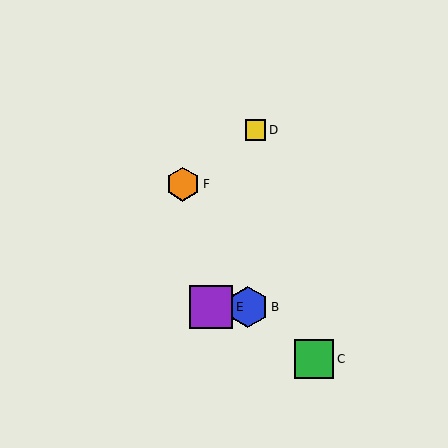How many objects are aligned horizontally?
3 objects (A, B, E) are aligned horizontally.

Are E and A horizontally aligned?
Yes, both are at y≈307.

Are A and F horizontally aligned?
No, A is at y≈307 and F is at y≈184.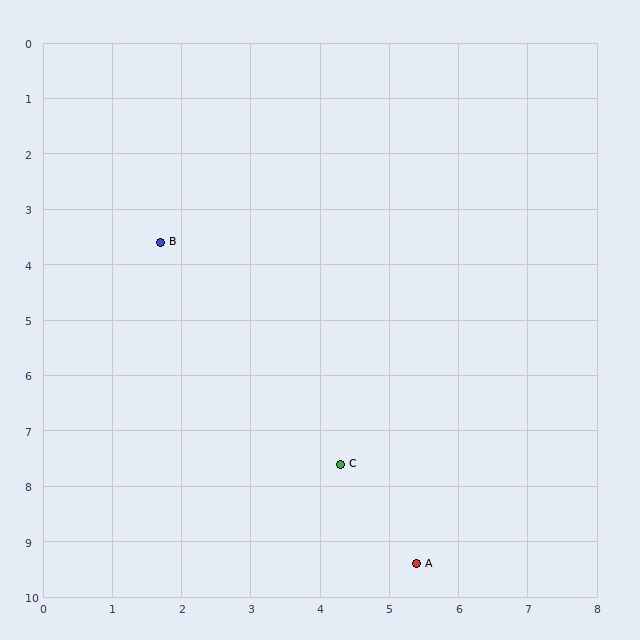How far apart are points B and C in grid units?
Points B and C are about 4.8 grid units apart.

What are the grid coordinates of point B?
Point B is at approximately (1.7, 3.6).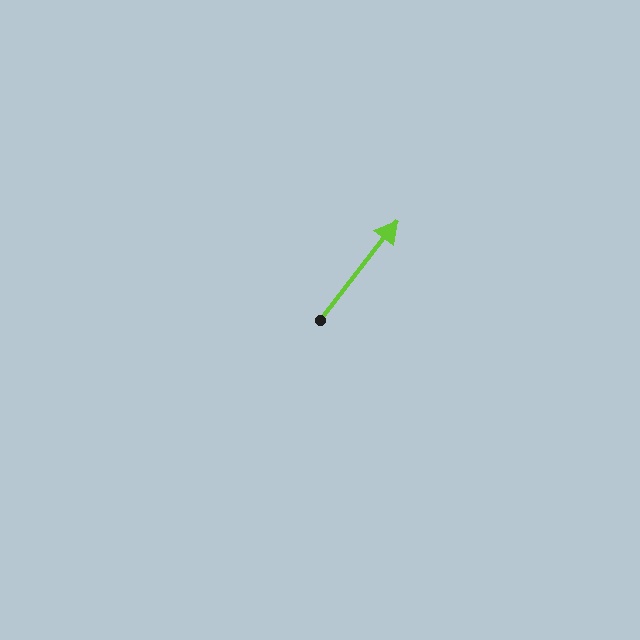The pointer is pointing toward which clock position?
Roughly 1 o'clock.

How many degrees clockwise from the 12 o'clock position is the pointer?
Approximately 38 degrees.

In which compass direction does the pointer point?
Northeast.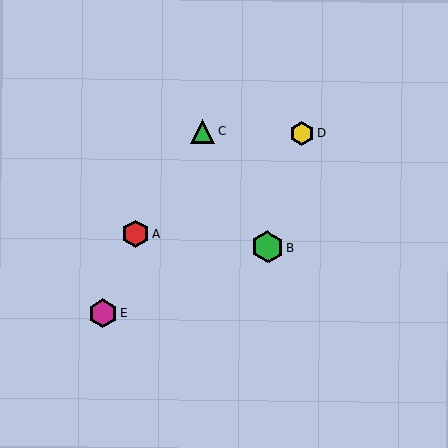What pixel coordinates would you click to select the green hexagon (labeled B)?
Click at (267, 247) to select the green hexagon B.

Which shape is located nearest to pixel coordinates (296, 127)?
The yellow hexagon (labeled D) at (302, 133) is nearest to that location.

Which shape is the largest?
The green hexagon (labeled B) is the largest.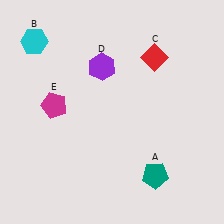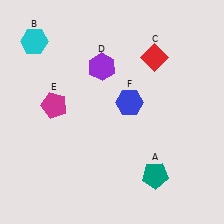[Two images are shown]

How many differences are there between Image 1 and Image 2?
There is 1 difference between the two images.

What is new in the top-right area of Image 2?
A blue hexagon (F) was added in the top-right area of Image 2.